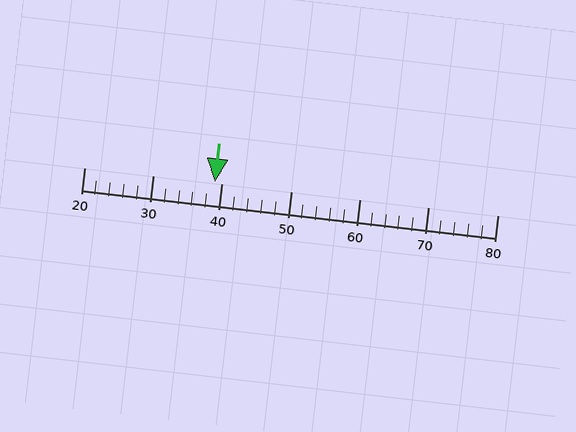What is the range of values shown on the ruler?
The ruler shows values from 20 to 80.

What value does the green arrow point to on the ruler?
The green arrow points to approximately 39.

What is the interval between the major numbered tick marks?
The major tick marks are spaced 10 units apart.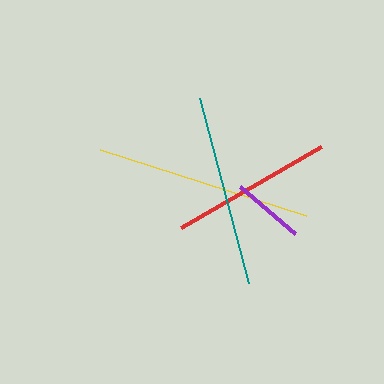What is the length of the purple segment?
The purple segment is approximately 72 pixels long.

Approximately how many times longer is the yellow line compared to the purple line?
The yellow line is approximately 3.0 times the length of the purple line.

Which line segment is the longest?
The yellow line is the longest at approximately 217 pixels.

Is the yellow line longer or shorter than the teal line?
The yellow line is longer than the teal line.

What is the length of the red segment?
The red segment is approximately 162 pixels long.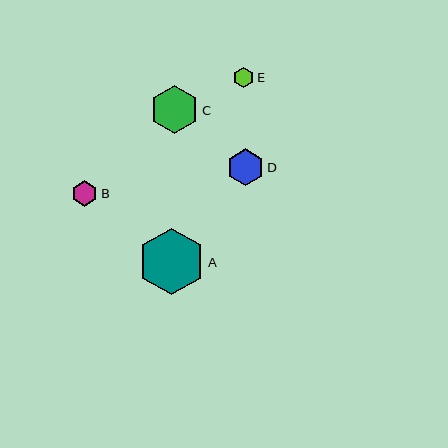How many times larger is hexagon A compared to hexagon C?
Hexagon A is approximately 1.4 times the size of hexagon C.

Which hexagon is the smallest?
Hexagon E is the smallest with a size of approximately 20 pixels.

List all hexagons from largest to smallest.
From largest to smallest: A, C, D, B, E.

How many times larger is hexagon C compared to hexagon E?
Hexagon C is approximately 2.4 times the size of hexagon E.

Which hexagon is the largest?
Hexagon A is the largest with a size of approximately 67 pixels.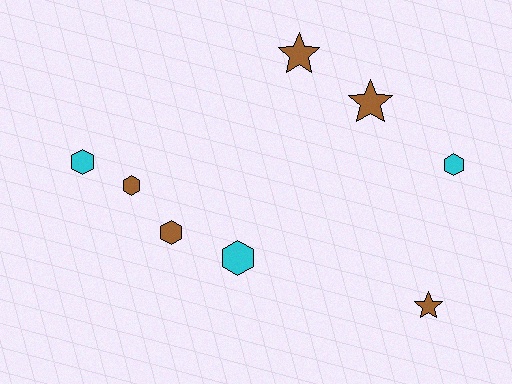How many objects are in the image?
There are 8 objects.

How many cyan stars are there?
There are no cyan stars.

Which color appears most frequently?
Brown, with 5 objects.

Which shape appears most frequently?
Hexagon, with 5 objects.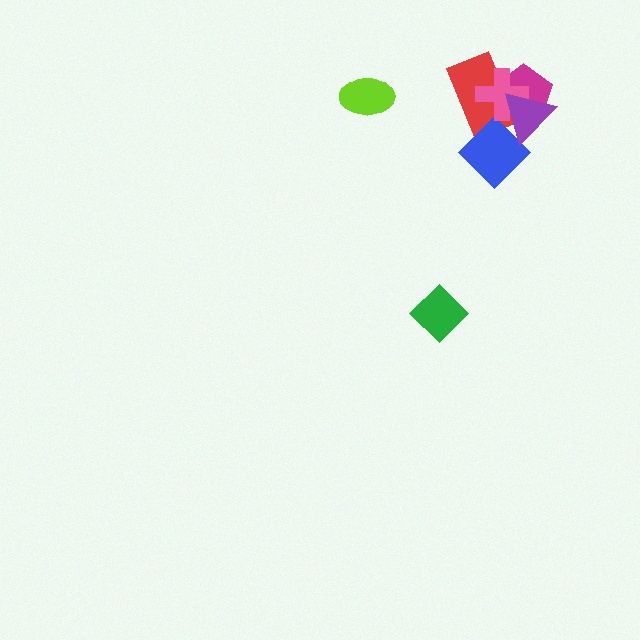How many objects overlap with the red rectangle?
4 objects overlap with the red rectangle.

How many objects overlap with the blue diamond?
2 objects overlap with the blue diamond.